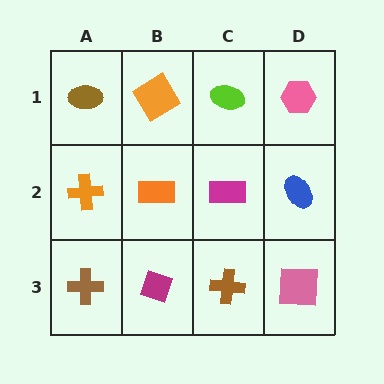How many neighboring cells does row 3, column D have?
2.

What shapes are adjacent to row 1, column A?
An orange cross (row 2, column A), an orange diamond (row 1, column B).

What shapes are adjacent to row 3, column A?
An orange cross (row 2, column A), a magenta diamond (row 3, column B).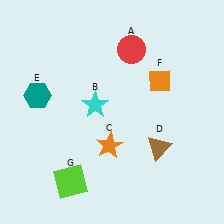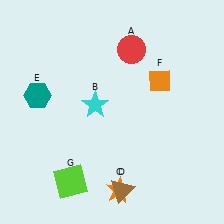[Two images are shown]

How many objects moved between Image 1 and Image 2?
2 objects moved between the two images.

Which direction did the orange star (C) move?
The orange star (C) moved down.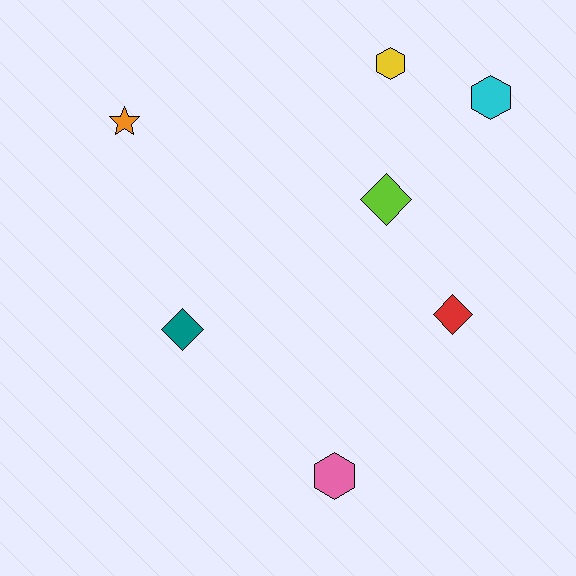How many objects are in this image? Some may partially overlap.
There are 7 objects.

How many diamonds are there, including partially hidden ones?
There are 3 diamonds.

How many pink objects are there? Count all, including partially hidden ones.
There is 1 pink object.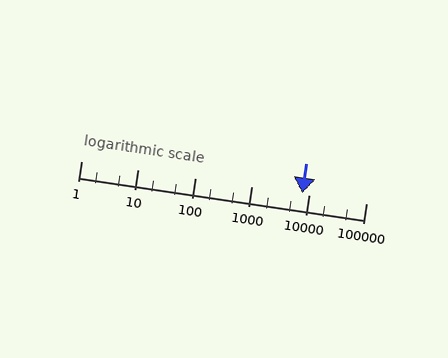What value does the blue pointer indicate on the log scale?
The pointer indicates approximately 7500.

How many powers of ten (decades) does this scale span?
The scale spans 5 decades, from 1 to 100000.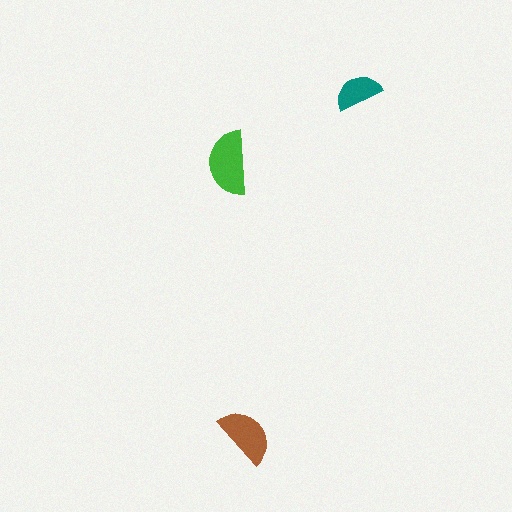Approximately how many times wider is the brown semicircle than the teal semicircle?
About 1.5 times wider.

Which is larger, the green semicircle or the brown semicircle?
The green one.